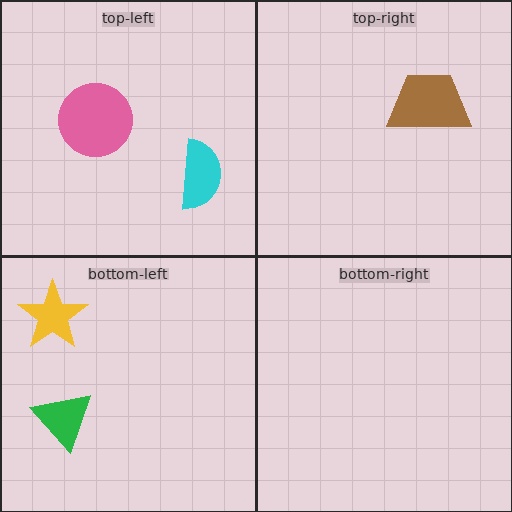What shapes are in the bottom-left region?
The yellow star, the green triangle.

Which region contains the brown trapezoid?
The top-right region.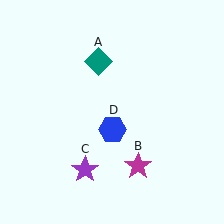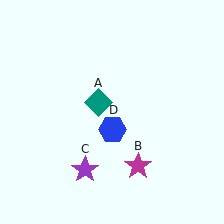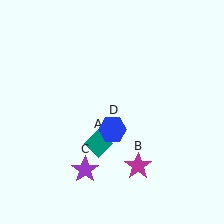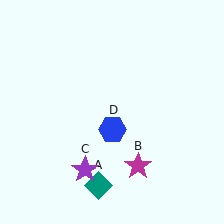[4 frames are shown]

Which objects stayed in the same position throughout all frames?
Magenta star (object B) and purple star (object C) and blue hexagon (object D) remained stationary.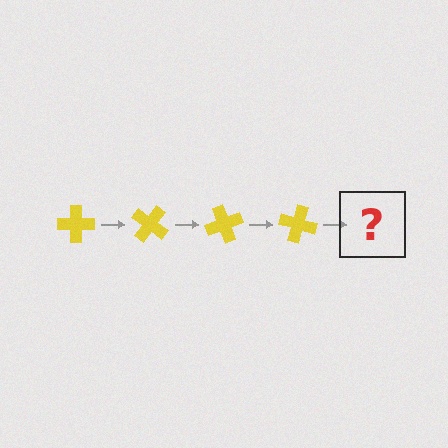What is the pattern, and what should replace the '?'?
The pattern is that the cross rotates 35 degrees each step. The '?' should be a yellow cross rotated 140 degrees.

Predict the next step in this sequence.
The next step is a yellow cross rotated 140 degrees.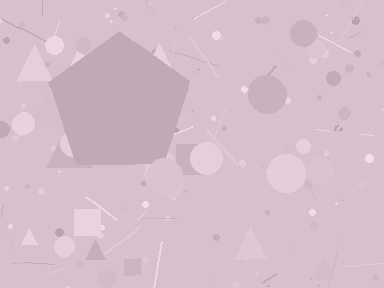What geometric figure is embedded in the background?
A pentagon is embedded in the background.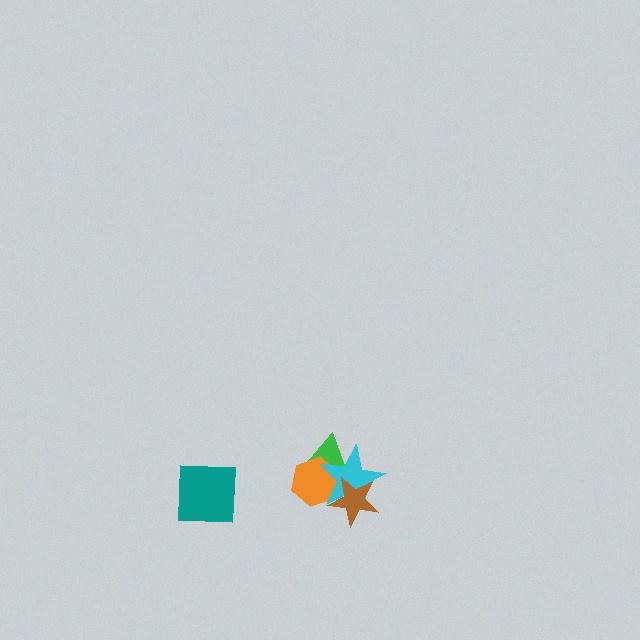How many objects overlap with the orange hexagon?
3 objects overlap with the orange hexagon.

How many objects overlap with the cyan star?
3 objects overlap with the cyan star.